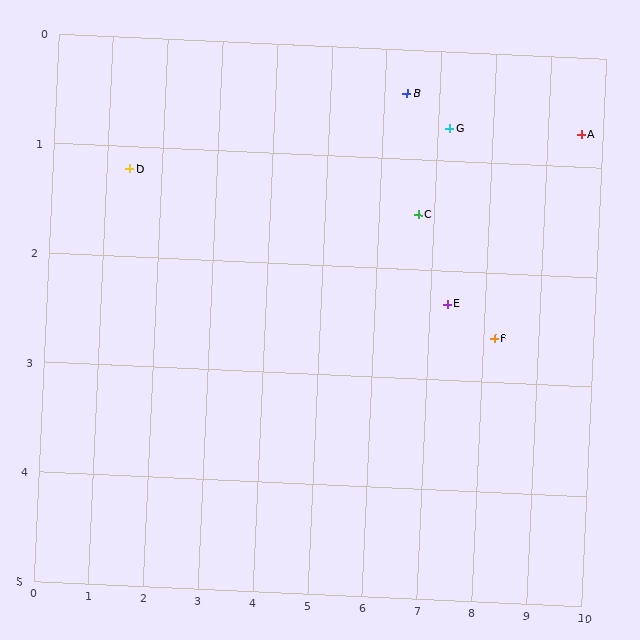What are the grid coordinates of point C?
Point C is at approximately (6.7, 1.5).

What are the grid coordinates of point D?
Point D is at approximately (1.4, 1.2).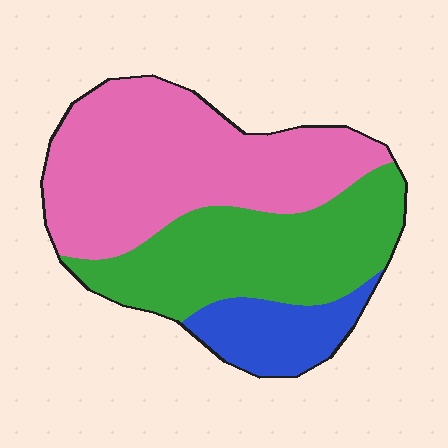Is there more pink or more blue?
Pink.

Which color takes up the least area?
Blue, at roughly 15%.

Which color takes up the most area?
Pink, at roughly 50%.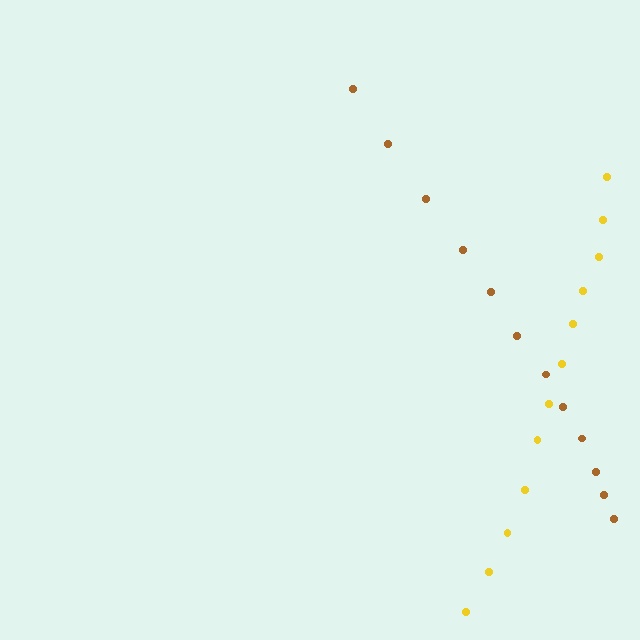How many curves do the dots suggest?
There are 2 distinct paths.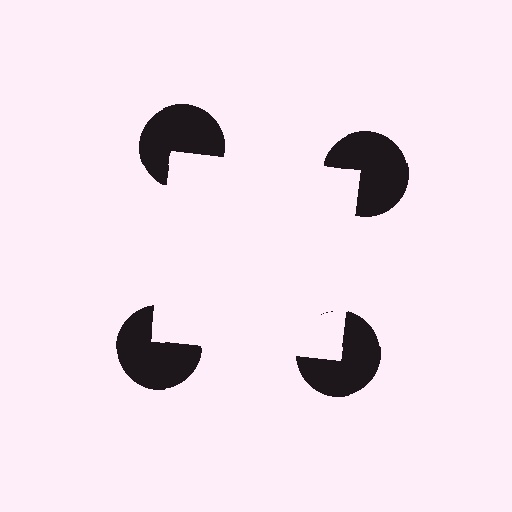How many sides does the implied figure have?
4 sides.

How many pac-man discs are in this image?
There are 4 — one at each vertex of the illusory square.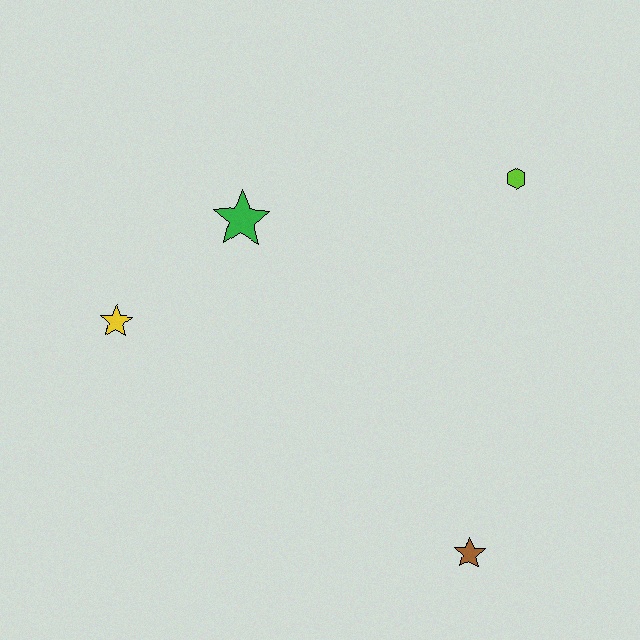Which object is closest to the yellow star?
The green star is closest to the yellow star.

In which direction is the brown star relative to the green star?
The brown star is below the green star.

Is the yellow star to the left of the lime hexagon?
Yes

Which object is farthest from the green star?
The brown star is farthest from the green star.